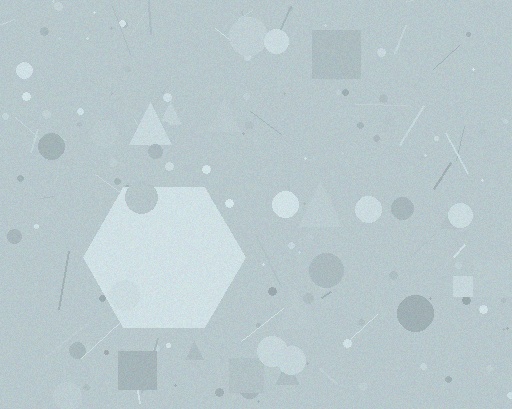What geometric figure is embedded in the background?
A hexagon is embedded in the background.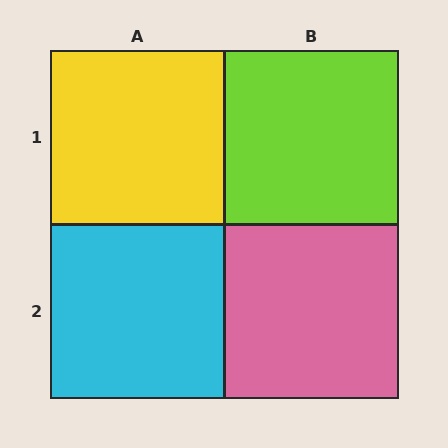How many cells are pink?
1 cell is pink.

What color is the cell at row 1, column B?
Lime.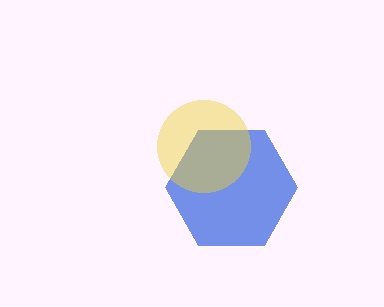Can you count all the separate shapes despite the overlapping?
Yes, there are 2 separate shapes.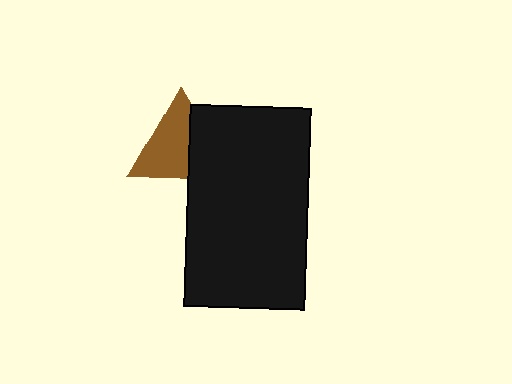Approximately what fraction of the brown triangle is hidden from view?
Roughly 35% of the brown triangle is hidden behind the black rectangle.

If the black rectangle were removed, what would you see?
You would see the complete brown triangle.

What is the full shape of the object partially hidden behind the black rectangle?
The partially hidden object is a brown triangle.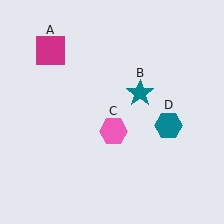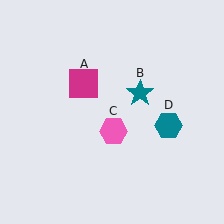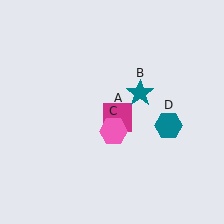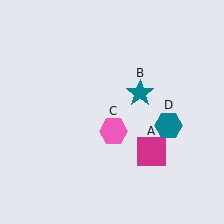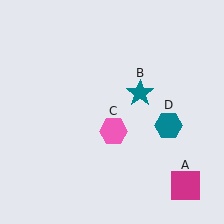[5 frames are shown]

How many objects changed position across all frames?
1 object changed position: magenta square (object A).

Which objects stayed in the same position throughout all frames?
Teal star (object B) and pink hexagon (object C) and teal hexagon (object D) remained stationary.